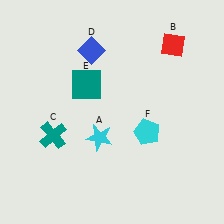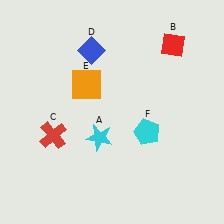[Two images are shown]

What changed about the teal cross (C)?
In Image 1, C is teal. In Image 2, it changed to red.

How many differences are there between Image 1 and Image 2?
There are 2 differences between the two images.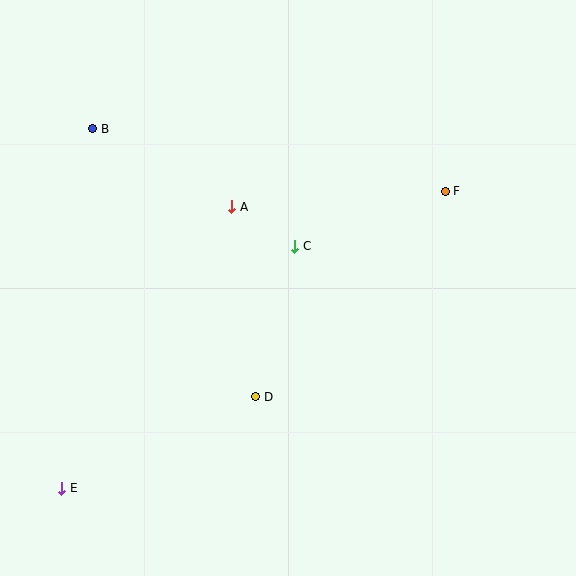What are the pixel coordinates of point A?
Point A is at (232, 207).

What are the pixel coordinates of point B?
Point B is at (93, 129).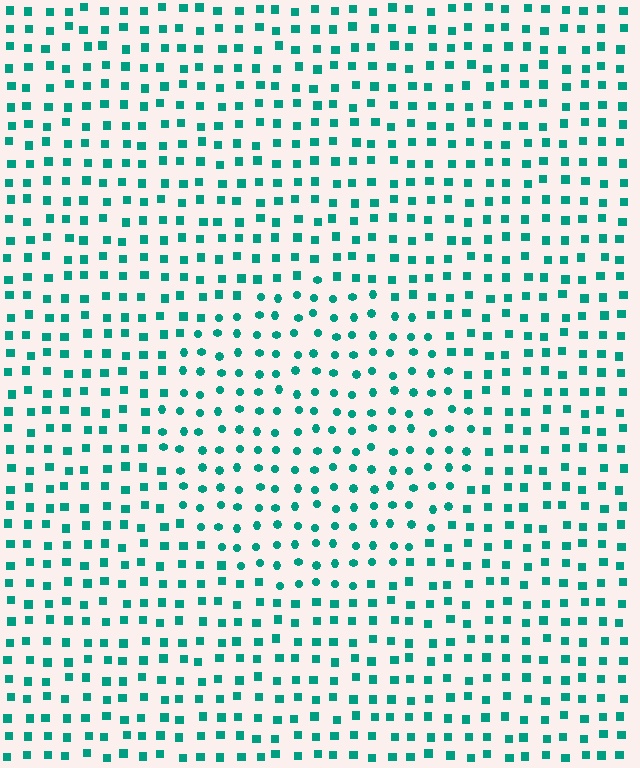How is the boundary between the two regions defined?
The boundary is defined by a change in element shape: circles inside vs. squares outside. All elements share the same color and spacing.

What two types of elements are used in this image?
The image uses circles inside the circle region and squares outside it.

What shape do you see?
I see a circle.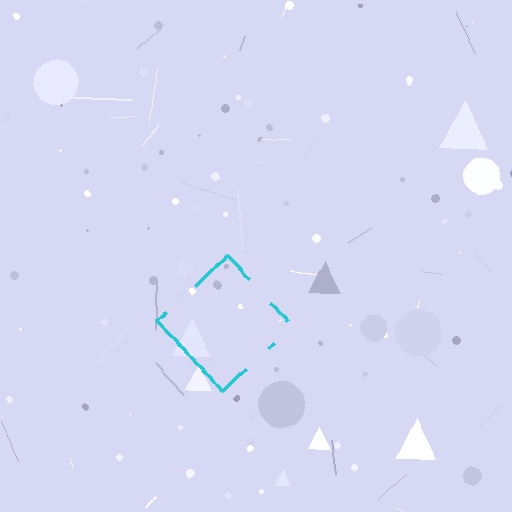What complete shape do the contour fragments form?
The contour fragments form a diamond.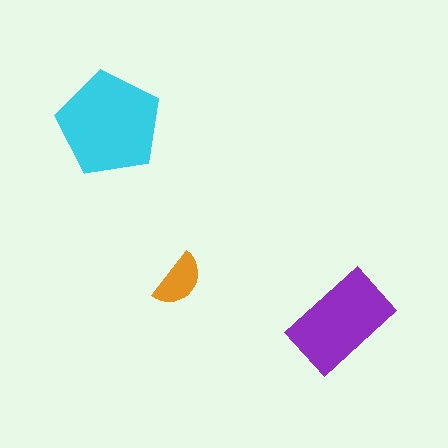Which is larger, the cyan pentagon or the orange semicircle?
The cyan pentagon.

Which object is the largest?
The cyan pentagon.